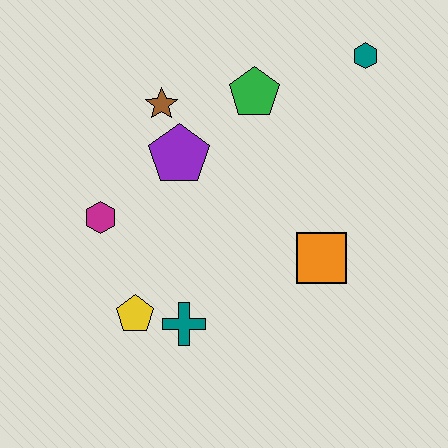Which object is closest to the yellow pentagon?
The teal cross is closest to the yellow pentagon.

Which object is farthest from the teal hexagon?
The yellow pentagon is farthest from the teal hexagon.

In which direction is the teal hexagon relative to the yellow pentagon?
The teal hexagon is above the yellow pentagon.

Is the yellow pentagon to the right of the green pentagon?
No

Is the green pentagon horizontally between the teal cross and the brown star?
No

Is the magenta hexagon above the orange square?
Yes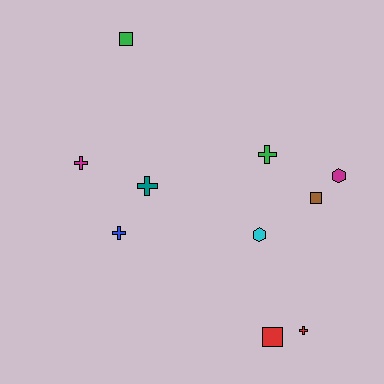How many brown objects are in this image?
There is 1 brown object.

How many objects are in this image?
There are 10 objects.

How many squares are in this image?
There are 3 squares.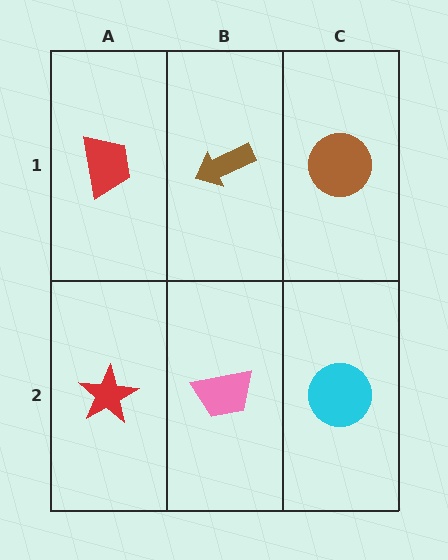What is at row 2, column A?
A red star.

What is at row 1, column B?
A brown arrow.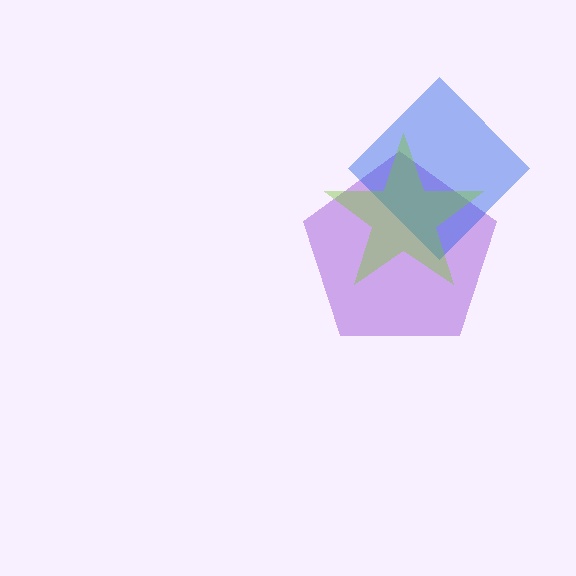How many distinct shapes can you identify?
There are 3 distinct shapes: a purple pentagon, a blue diamond, a lime star.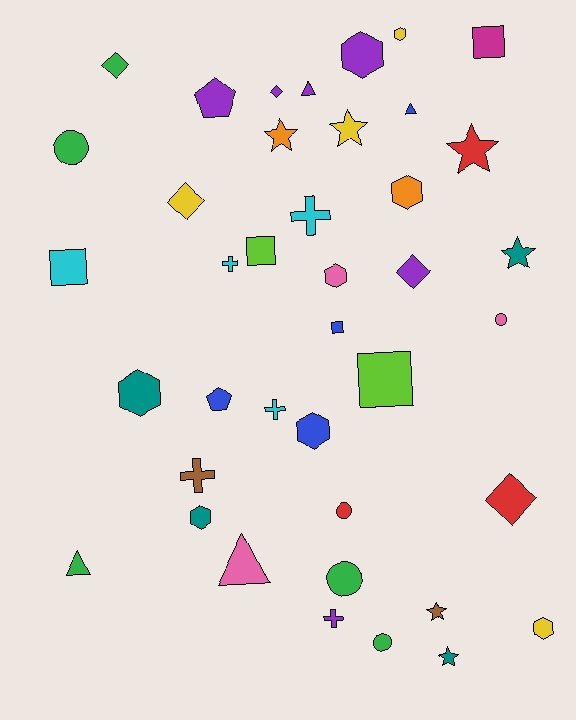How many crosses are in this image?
There are 5 crosses.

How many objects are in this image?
There are 40 objects.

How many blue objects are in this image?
There are 4 blue objects.